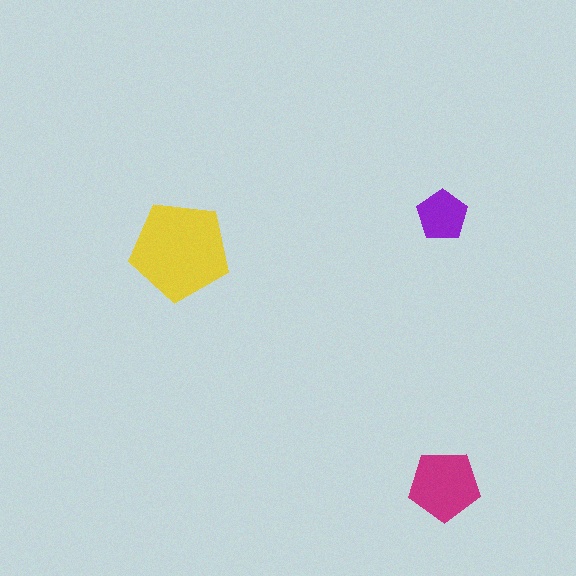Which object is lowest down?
The magenta pentagon is bottommost.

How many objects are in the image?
There are 3 objects in the image.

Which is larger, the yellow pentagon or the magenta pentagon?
The yellow one.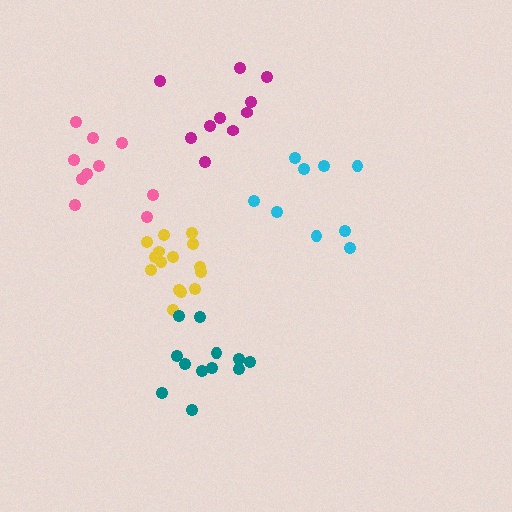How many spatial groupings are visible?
There are 5 spatial groupings.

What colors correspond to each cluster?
The clusters are colored: magenta, cyan, yellow, pink, teal.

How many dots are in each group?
Group 1: 10 dots, Group 2: 9 dots, Group 3: 15 dots, Group 4: 10 dots, Group 5: 13 dots (57 total).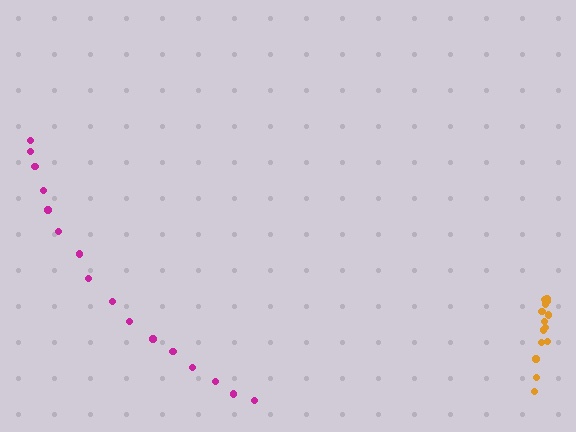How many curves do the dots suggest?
There are 2 distinct paths.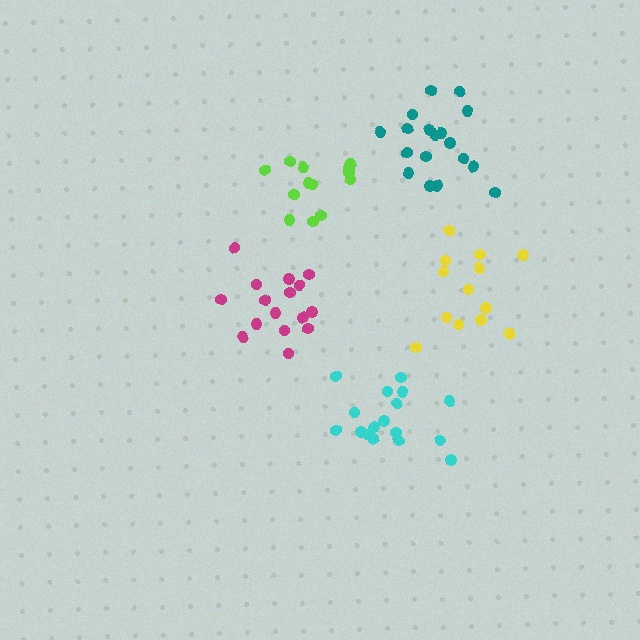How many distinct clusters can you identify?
There are 5 distinct clusters.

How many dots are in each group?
Group 1: 17 dots, Group 2: 13 dots, Group 3: 13 dots, Group 4: 16 dots, Group 5: 18 dots (77 total).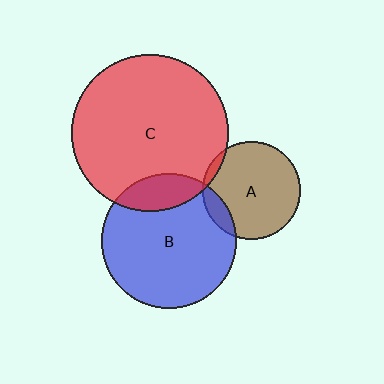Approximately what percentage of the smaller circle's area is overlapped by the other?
Approximately 10%.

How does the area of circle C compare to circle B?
Approximately 1.4 times.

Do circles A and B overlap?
Yes.